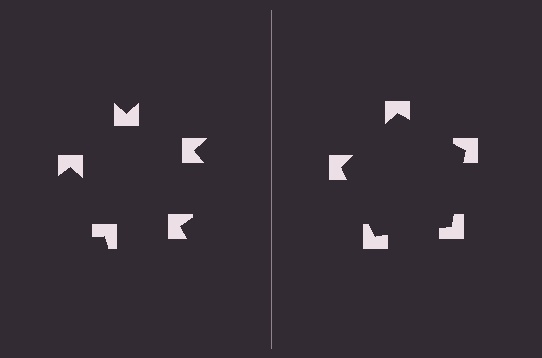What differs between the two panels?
The notched squares are positioned identically on both sides; only the wedge orientations differ. On the right they align to a pentagon; on the left they are misaligned.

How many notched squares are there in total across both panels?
10 — 5 on each side.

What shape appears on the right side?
An illusory pentagon.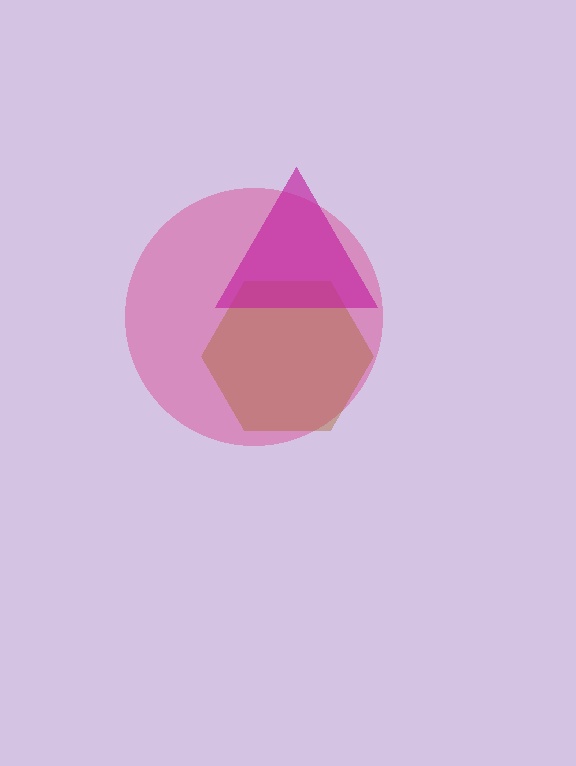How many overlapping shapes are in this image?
There are 3 overlapping shapes in the image.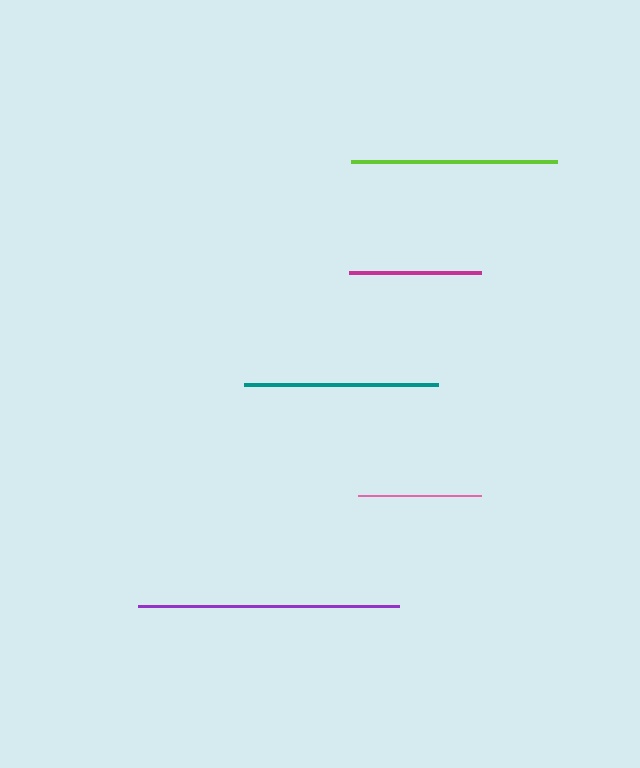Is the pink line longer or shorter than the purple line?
The purple line is longer than the pink line.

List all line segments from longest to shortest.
From longest to shortest: purple, lime, teal, magenta, pink.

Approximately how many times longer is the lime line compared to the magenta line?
The lime line is approximately 1.6 times the length of the magenta line.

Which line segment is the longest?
The purple line is the longest at approximately 261 pixels.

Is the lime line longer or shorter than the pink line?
The lime line is longer than the pink line.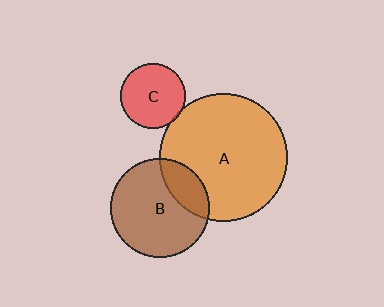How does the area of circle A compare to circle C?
Approximately 3.8 times.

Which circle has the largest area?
Circle A (orange).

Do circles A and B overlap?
Yes.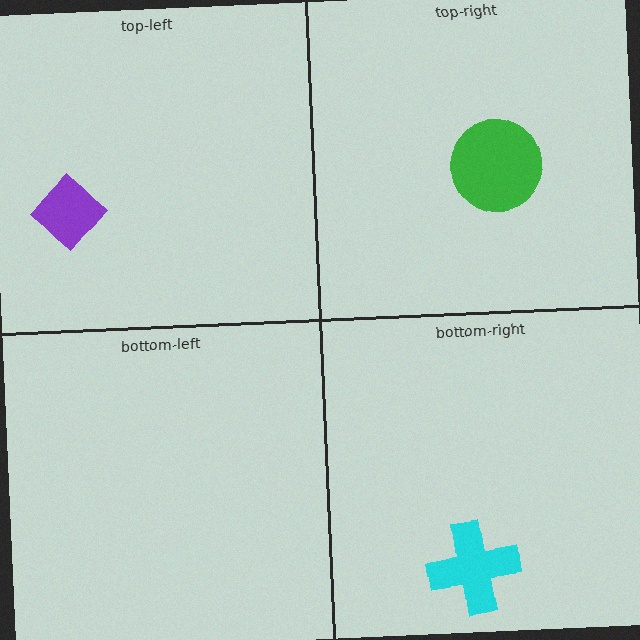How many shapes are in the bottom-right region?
1.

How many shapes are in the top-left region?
1.